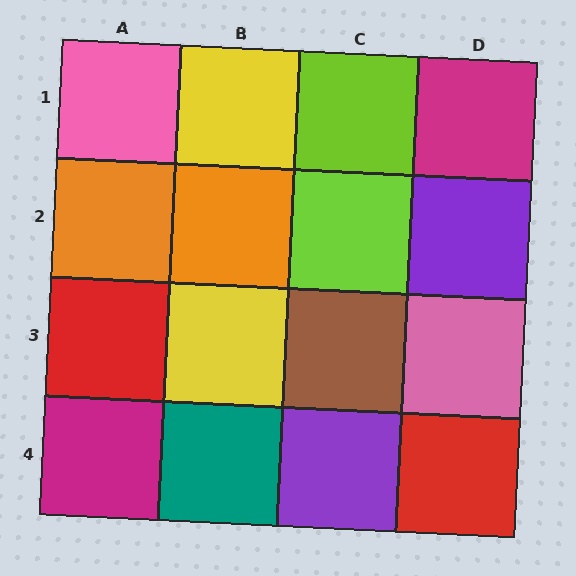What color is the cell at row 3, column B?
Yellow.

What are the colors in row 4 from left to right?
Magenta, teal, purple, red.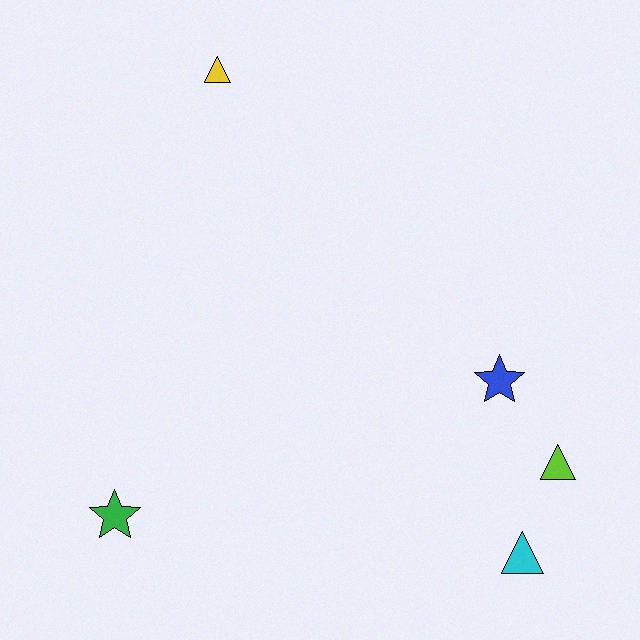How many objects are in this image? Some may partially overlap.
There are 5 objects.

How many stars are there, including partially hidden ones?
There are 2 stars.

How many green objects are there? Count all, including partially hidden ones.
There is 1 green object.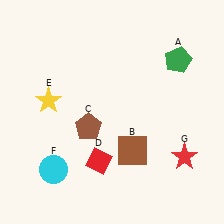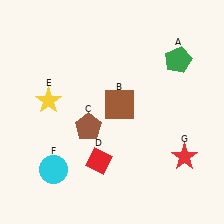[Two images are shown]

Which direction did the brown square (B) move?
The brown square (B) moved up.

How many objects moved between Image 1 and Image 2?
1 object moved between the two images.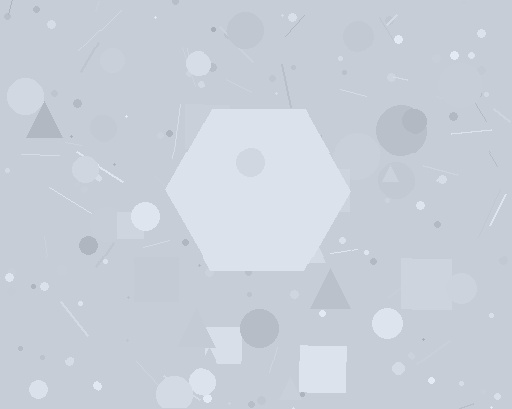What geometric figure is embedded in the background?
A hexagon is embedded in the background.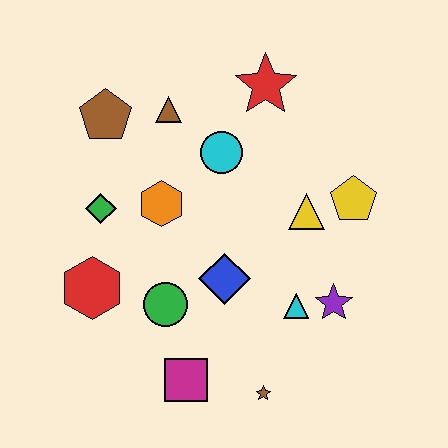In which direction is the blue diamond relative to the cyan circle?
The blue diamond is below the cyan circle.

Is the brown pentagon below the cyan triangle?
No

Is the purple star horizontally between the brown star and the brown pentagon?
No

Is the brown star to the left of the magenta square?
No